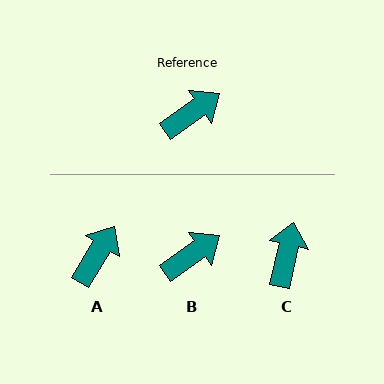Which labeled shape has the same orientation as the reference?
B.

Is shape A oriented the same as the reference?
No, it is off by about 25 degrees.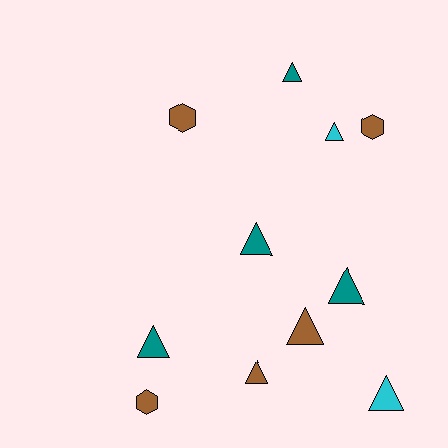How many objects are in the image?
There are 11 objects.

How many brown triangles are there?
There are 2 brown triangles.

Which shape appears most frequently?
Triangle, with 8 objects.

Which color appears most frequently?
Brown, with 5 objects.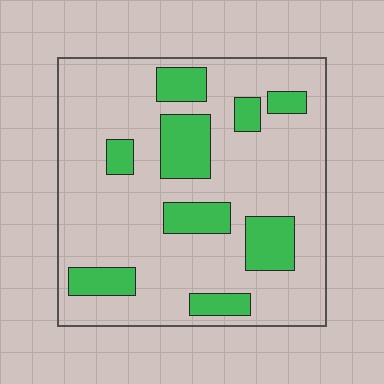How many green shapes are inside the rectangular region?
9.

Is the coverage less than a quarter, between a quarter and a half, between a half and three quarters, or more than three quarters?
Less than a quarter.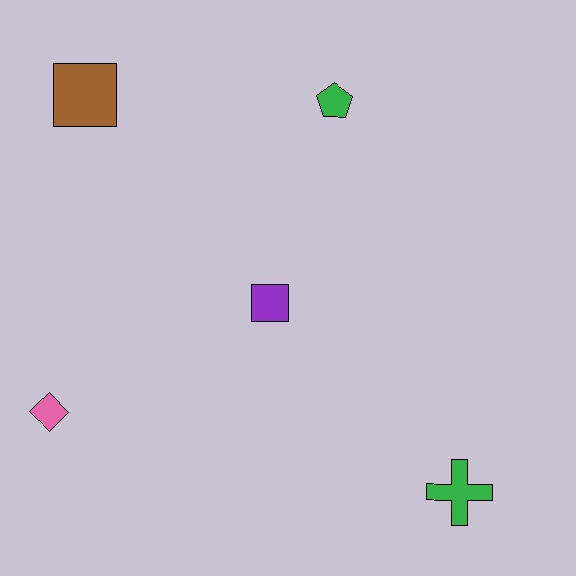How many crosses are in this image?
There is 1 cross.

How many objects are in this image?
There are 5 objects.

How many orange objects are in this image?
There are no orange objects.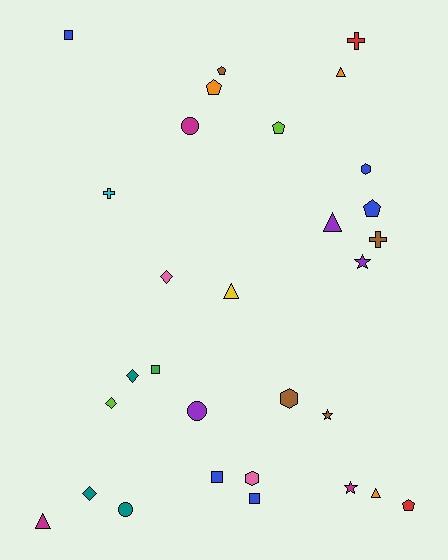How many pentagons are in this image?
There are 5 pentagons.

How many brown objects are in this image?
There are 4 brown objects.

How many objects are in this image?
There are 30 objects.